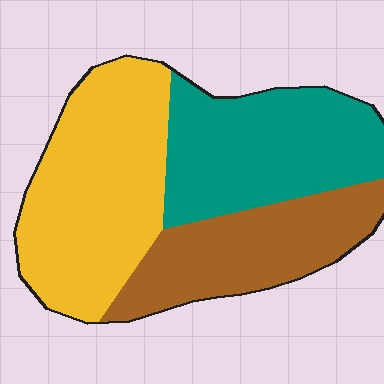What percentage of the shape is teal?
Teal covers around 35% of the shape.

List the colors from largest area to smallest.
From largest to smallest: yellow, teal, brown.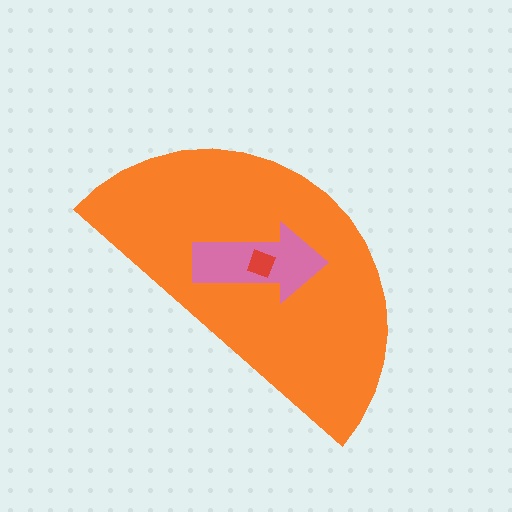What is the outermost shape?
The orange semicircle.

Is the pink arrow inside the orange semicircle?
Yes.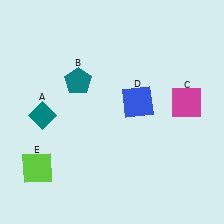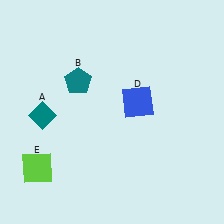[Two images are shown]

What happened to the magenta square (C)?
The magenta square (C) was removed in Image 2. It was in the top-right area of Image 1.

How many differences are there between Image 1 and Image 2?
There is 1 difference between the two images.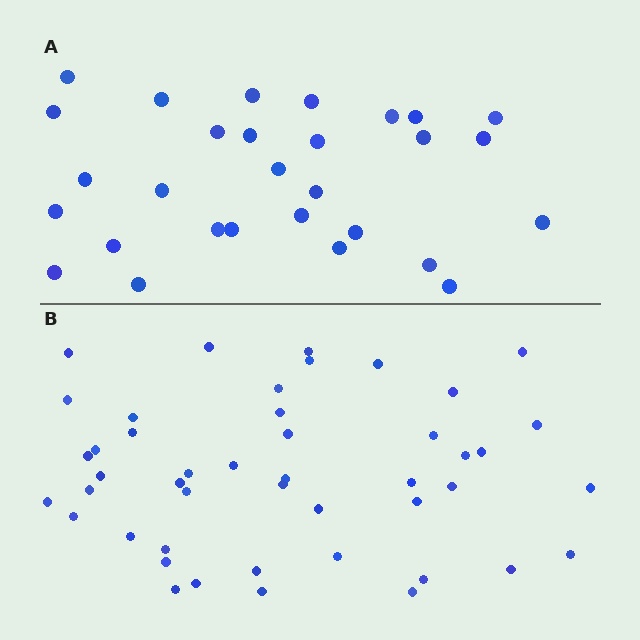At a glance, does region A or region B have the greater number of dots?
Region B (the bottom region) has more dots.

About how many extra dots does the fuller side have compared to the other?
Region B has approximately 15 more dots than region A.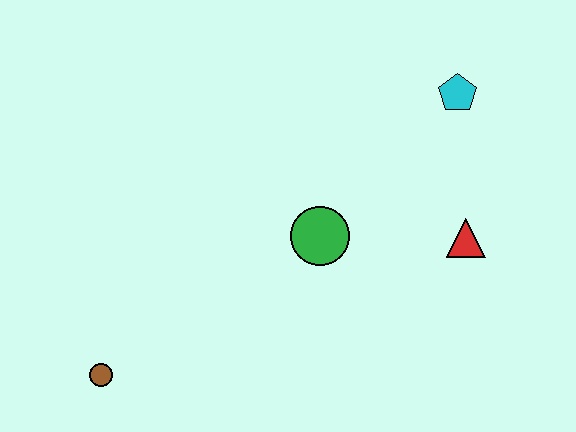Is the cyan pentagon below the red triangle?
No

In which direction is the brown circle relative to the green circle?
The brown circle is to the left of the green circle.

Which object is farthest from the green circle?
The brown circle is farthest from the green circle.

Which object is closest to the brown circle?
The green circle is closest to the brown circle.